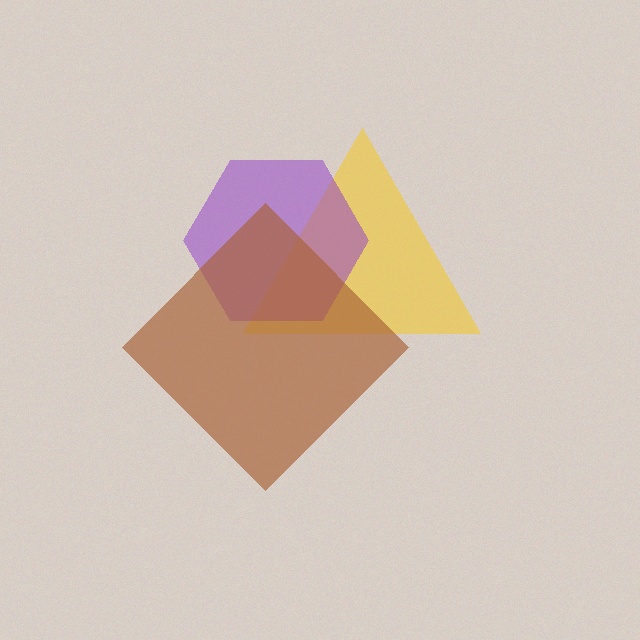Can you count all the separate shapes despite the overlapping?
Yes, there are 3 separate shapes.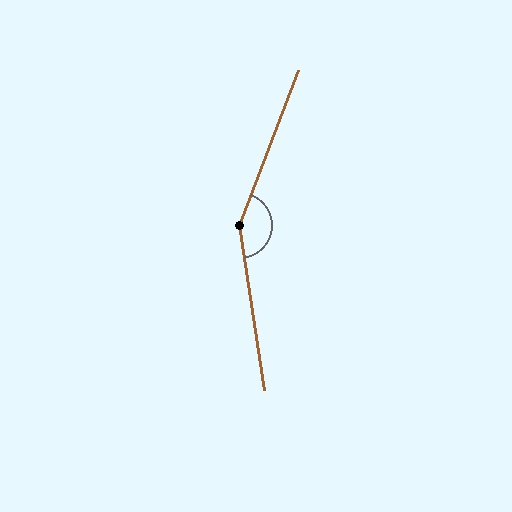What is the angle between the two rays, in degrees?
Approximately 151 degrees.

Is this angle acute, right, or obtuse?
It is obtuse.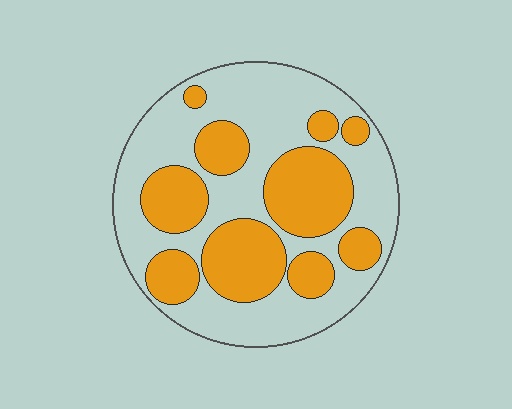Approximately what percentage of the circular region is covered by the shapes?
Approximately 40%.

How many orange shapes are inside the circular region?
10.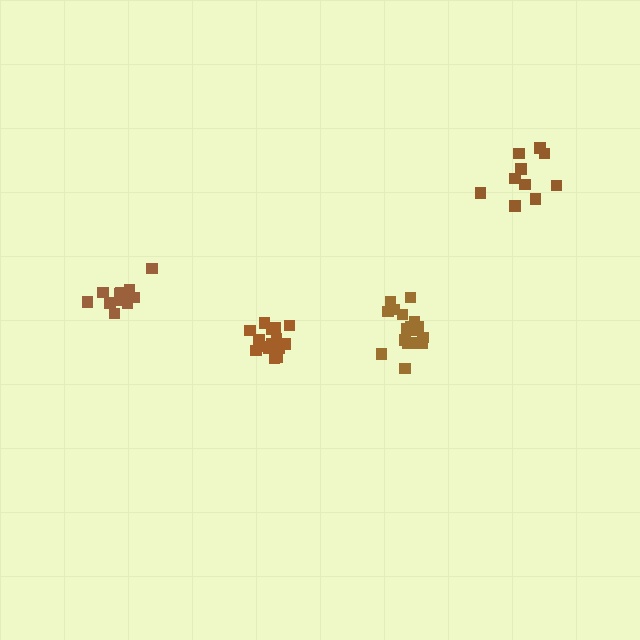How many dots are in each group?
Group 1: 12 dots, Group 2: 17 dots, Group 3: 15 dots, Group 4: 11 dots (55 total).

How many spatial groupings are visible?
There are 4 spatial groupings.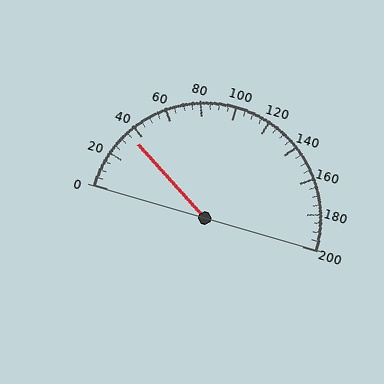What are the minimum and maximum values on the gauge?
The gauge ranges from 0 to 200.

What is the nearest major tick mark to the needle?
The nearest major tick mark is 40.